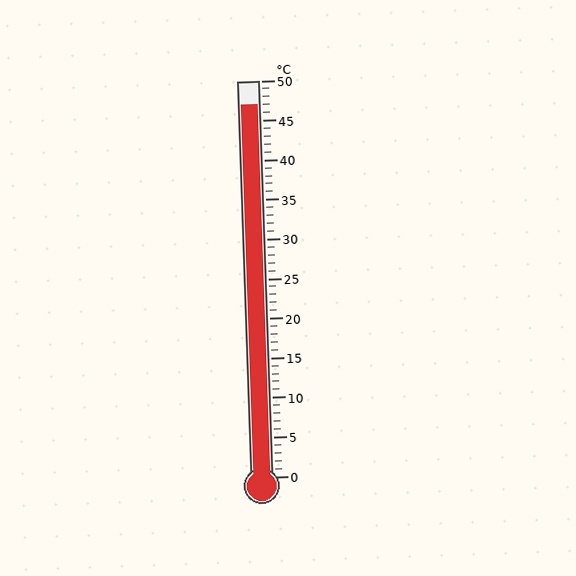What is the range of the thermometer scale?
The thermometer scale ranges from 0°C to 50°C.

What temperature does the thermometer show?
The thermometer shows approximately 47°C.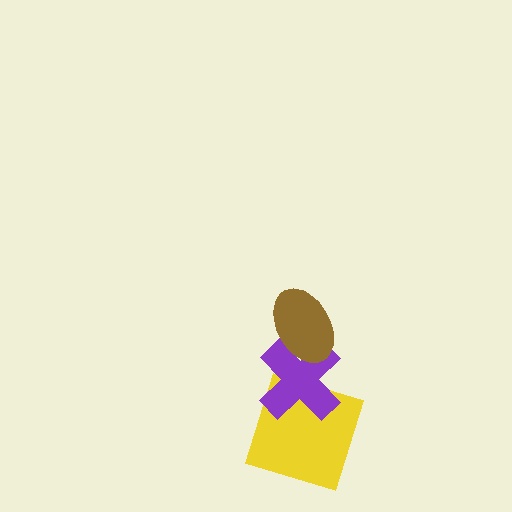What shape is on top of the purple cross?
The brown ellipse is on top of the purple cross.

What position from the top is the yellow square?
The yellow square is 3rd from the top.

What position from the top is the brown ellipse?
The brown ellipse is 1st from the top.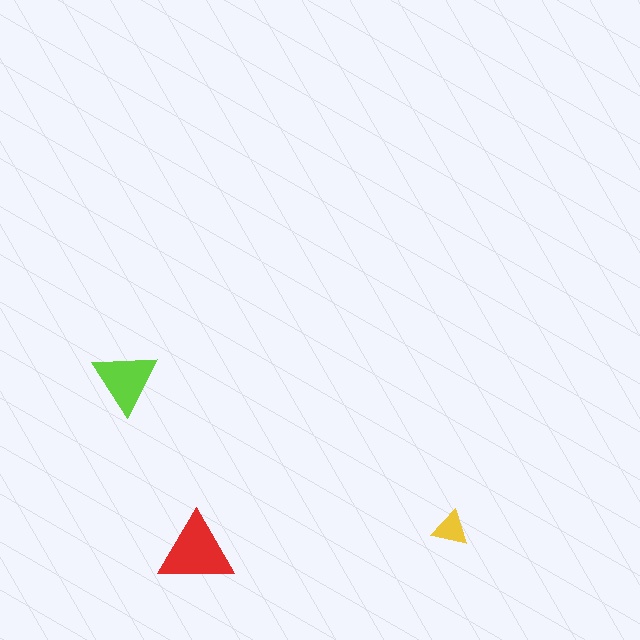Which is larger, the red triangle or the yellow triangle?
The red one.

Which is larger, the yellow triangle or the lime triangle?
The lime one.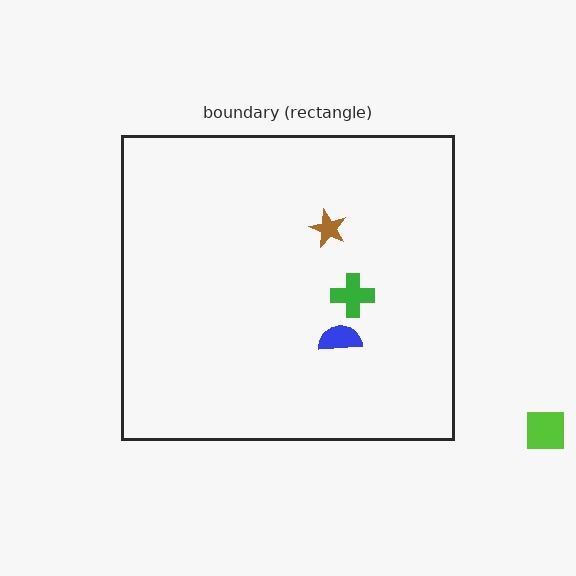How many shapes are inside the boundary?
3 inside, 1 outside.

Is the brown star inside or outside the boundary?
Inside.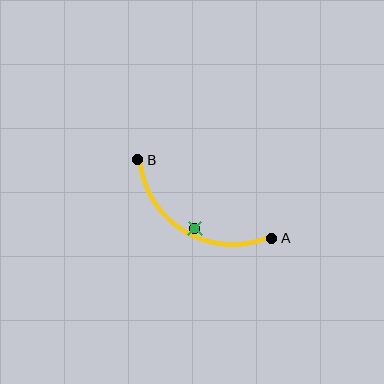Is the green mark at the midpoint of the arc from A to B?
No — the green mark does not lie on the arc at all. It sits slightly inside the curve.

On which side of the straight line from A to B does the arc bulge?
The arc bulges below the straight line connecting A and B.